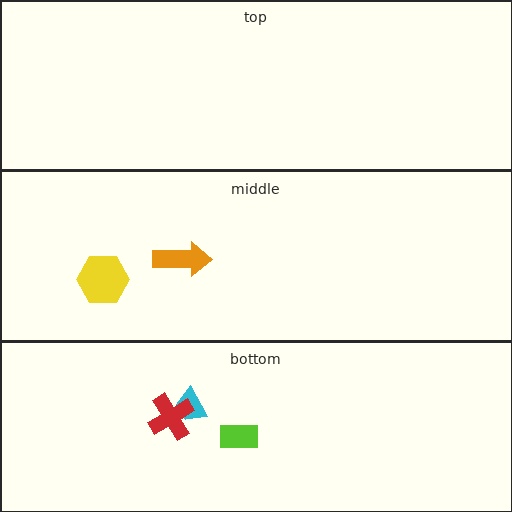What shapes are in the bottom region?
The lime rectangle, the cyan trapezoid, the red cross.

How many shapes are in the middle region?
2.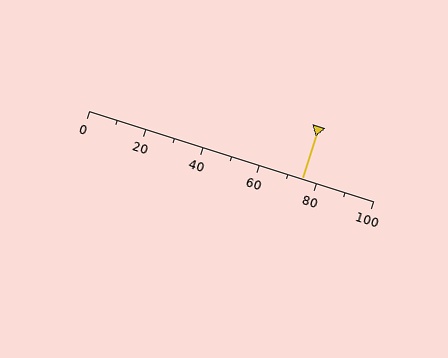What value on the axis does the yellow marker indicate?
The marker indicates approximately 75.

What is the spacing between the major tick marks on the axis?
The major ticks are spaced 20 apart.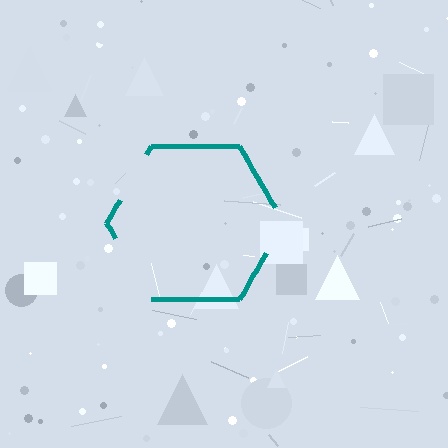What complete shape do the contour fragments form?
The contour fragments form a hexagon.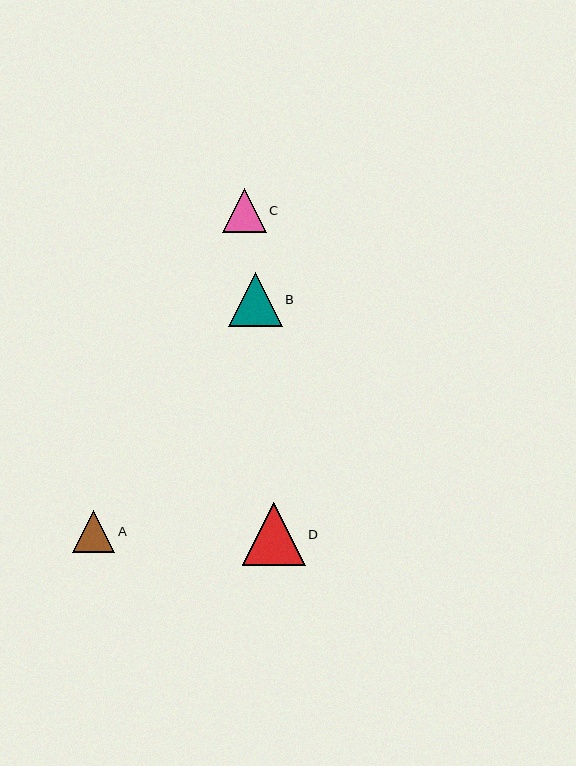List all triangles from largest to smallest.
From largest to smallest: D, B, C, A.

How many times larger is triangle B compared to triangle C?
Triangle B is approximately 1.2 times the size of triangle C.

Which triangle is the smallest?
Triangle A is the smallest with a size of approximately 42 pixels.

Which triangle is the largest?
Triangle D is the largest with a size of approximately 63 pixels.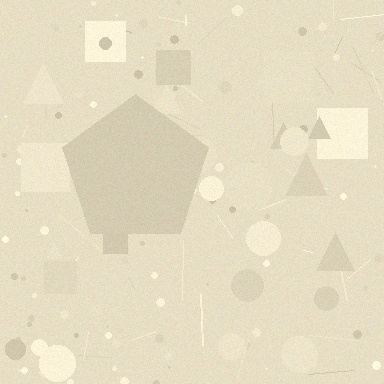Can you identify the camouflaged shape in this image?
The camouflaged shape is a pentagon.